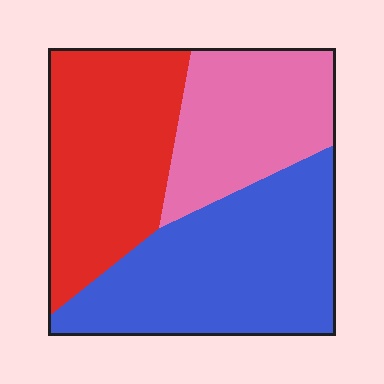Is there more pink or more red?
Red.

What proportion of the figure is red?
Red takes up between a quarter and a half of the figure.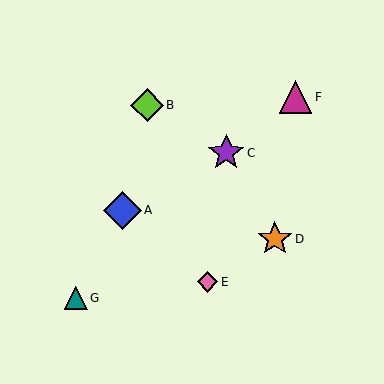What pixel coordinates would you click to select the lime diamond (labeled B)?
Click at (147, 105) to select the lime diamond B.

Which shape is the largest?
The blue diamond (labeled A) is the largest.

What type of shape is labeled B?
Shape B is a lime diamond.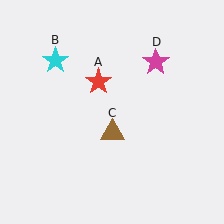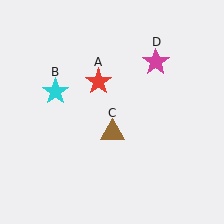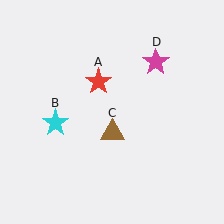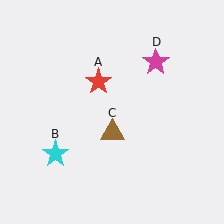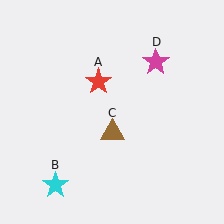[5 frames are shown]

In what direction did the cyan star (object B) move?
The cyan star (object B) moved down.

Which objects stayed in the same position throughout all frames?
Red star (object A) and brown triangle (object C) and magenta star (object D) remained stationary.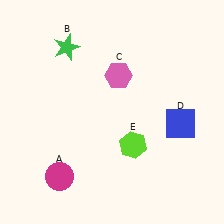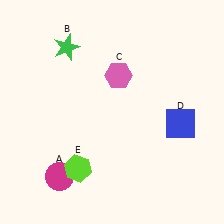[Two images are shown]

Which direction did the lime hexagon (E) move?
The lime hexagon (E) moved left.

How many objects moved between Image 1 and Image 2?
1 object moved between the two images.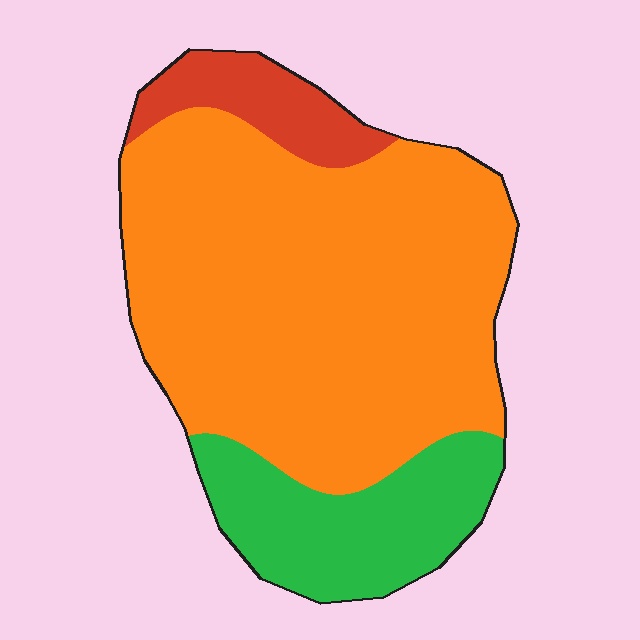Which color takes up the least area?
Red, at roughly 10%.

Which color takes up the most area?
Orange, at roughly 70%.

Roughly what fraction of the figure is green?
Green covers around 20% of the figure.